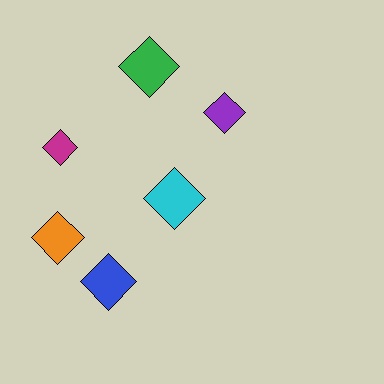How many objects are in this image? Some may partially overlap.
There are 6 objects.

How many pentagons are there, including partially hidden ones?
There are no pentagons.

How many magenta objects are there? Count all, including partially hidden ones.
There is 1 magenta object.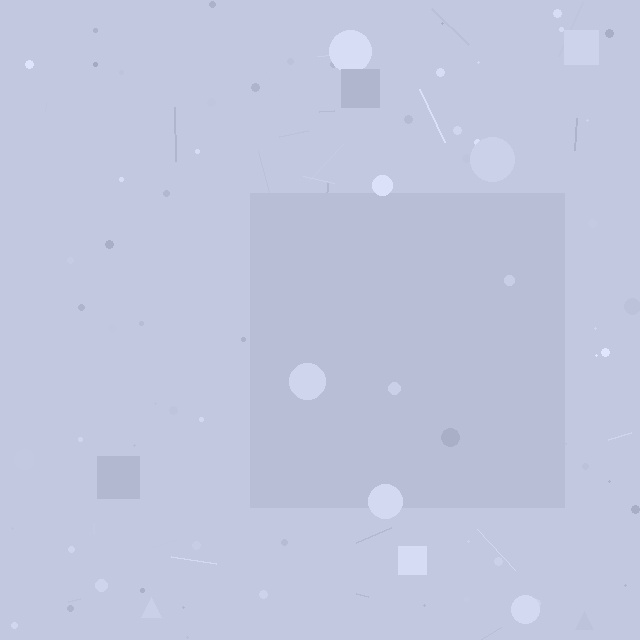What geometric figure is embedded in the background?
A square is embedded in the background.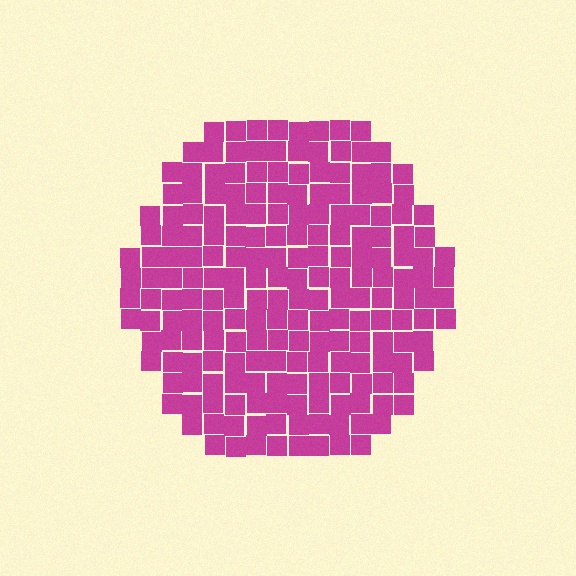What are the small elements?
The small elements are squares.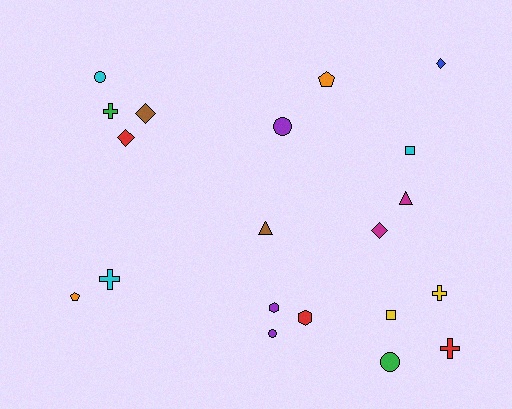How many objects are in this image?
There are 20 objects.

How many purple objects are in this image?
There are 3 purple objects.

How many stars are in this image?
There are no stars.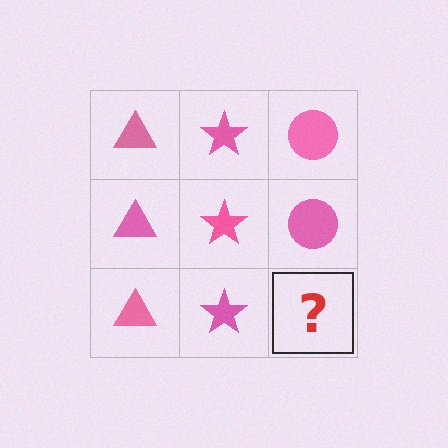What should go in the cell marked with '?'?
The missing cell should contain a pink circle.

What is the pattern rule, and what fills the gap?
The rule is that each column has a consistent shape. The gap should be filled with a pink circle.